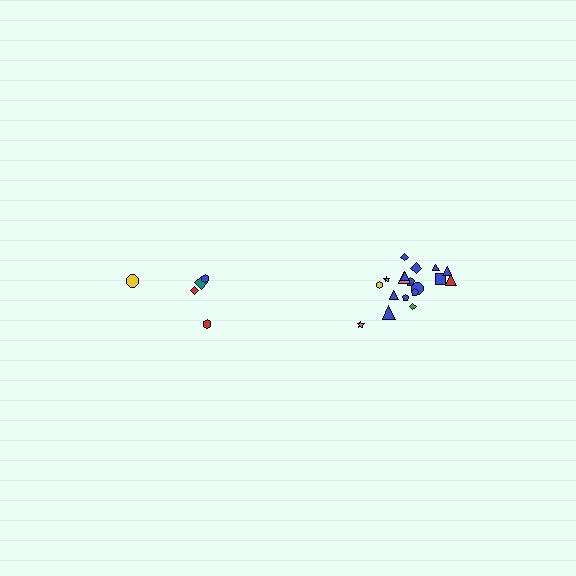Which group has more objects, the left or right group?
The right group.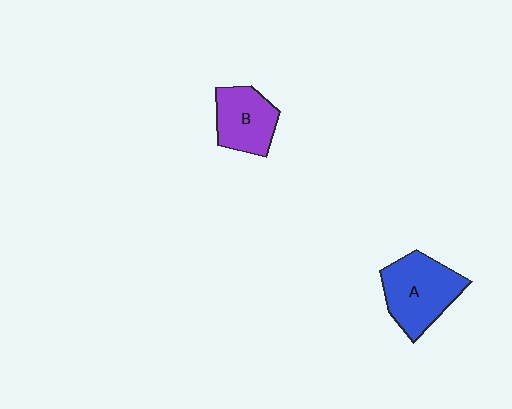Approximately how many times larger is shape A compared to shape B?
Approximately 1.3 times.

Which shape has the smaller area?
Shape B (purple).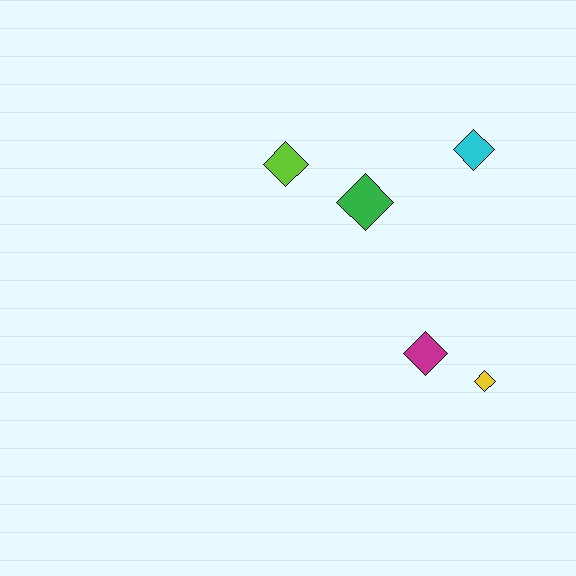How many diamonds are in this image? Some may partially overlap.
There are 5 diamonds.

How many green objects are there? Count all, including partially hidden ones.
There is 1 green object.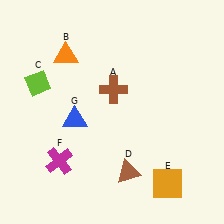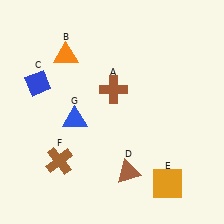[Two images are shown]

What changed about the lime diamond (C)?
In Image 1, C is lime. In Image 2, it changed to blue.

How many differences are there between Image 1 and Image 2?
There are 2 differences between the two images.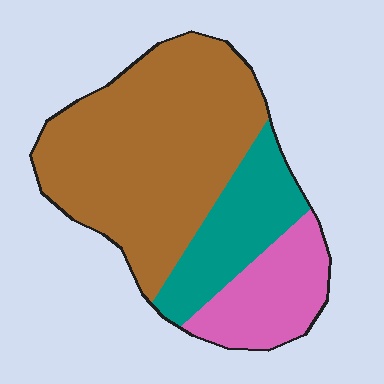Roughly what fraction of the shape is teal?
Teal takes up less than a quarter of the shape.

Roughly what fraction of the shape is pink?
Pink covers roughly 20% of the shape.